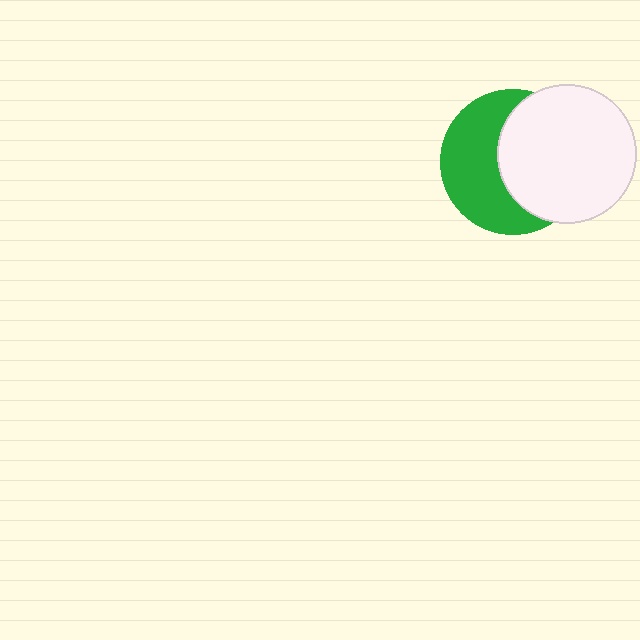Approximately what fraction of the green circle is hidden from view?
Roughly 50% of the green circle is hidden behind the white circle.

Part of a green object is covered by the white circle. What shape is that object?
It is a circle.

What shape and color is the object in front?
The object in front is a white circle.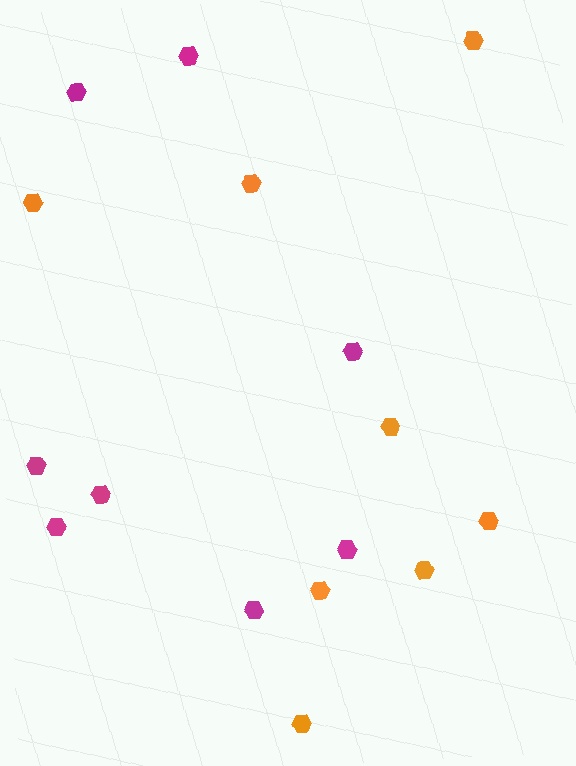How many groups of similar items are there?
There are 2 groups: one group of orange hexagons (8) and one group of magenta hexagons (8).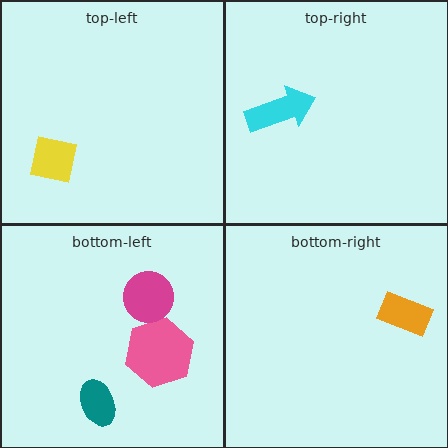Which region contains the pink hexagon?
The bottom-left region.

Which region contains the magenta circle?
The bottom-left region.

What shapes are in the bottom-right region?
The orange rectangle.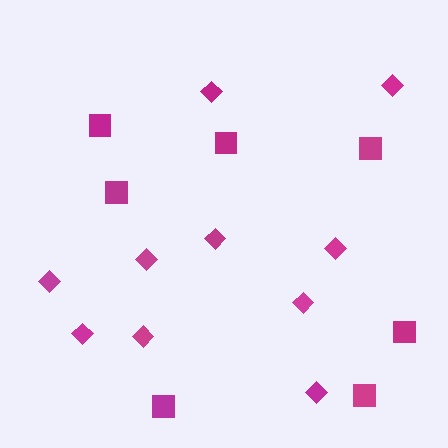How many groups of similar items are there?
There are 2 groups: one group of squares (7) and one group of diamonds (10).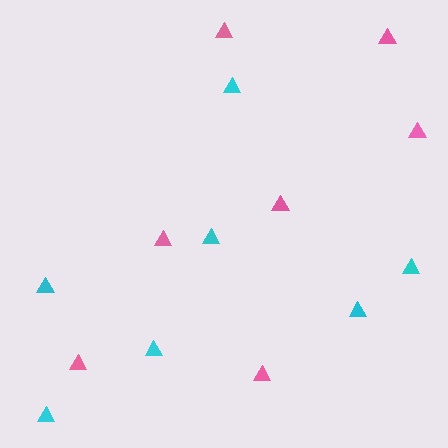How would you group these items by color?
There are 2 groups: one group of pink triangles (7) and one group of cyan triangles (7).